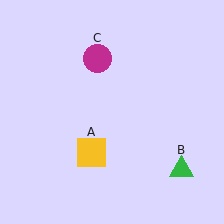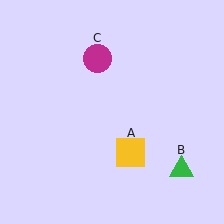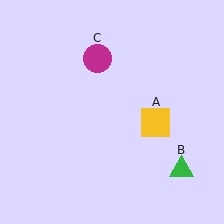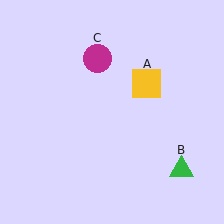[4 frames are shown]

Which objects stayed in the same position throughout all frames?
Green triangle (object B) and magenta circle (object C) remained stationary.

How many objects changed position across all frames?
1 object changed position: yellow square (object A).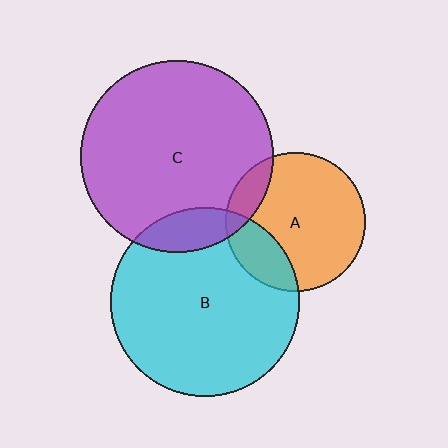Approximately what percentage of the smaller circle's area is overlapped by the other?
Approximately 20%.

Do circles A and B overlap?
Yes.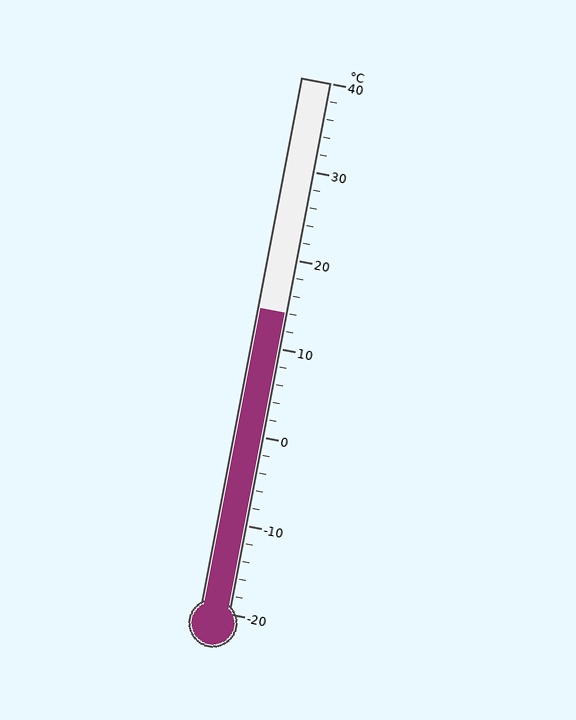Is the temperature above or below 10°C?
The temperature is above 10°C.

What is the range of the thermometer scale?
The thermometer scale ranges from -20°C to 40°C.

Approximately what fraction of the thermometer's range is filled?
The thermometer is filled to approximately 55% of its range.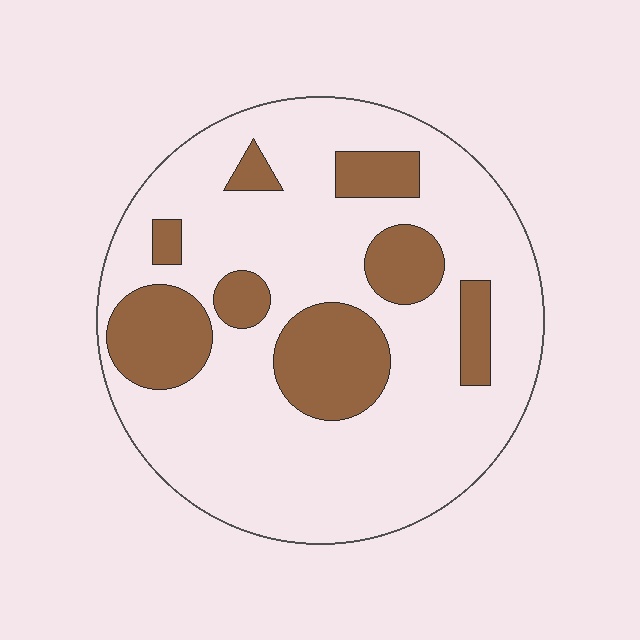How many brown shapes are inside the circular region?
8.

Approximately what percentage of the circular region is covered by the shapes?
Approximately 25%.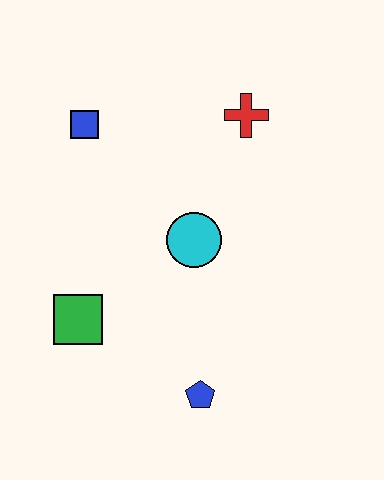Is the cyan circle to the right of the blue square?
Yes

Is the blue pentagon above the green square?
No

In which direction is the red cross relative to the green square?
The red cross is above the green square.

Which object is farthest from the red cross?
The blue pentagon is farthest from the red cross.